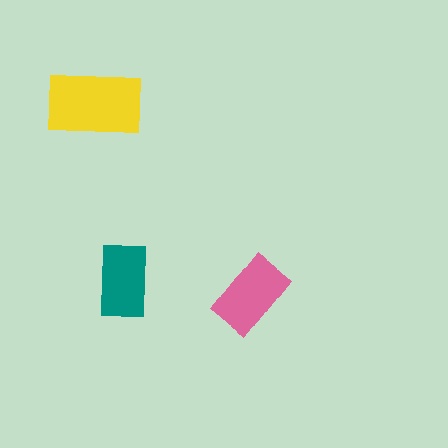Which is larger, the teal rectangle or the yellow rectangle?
The yellow one.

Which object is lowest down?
The pink rectangle is bottommost.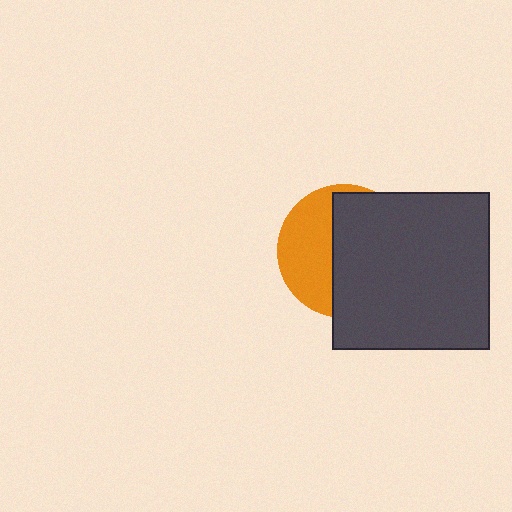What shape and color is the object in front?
The object in front is a dark gray square.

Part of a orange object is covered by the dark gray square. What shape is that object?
It is a circle.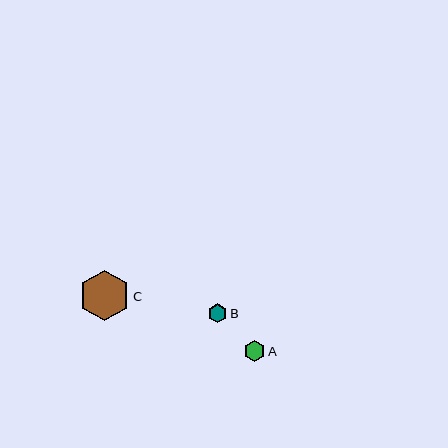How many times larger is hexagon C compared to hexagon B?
Hexagon C is approximately 2.6 times the size of hexagon B.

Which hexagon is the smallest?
Hexagon B is the smallest with a size of approximately 19 pixels.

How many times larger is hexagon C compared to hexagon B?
Hexagon C is approximately 2.6 times the size of hexagon B.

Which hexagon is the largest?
Hexagon C is the largest with a size of approximately 51 pixels.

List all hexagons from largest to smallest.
From largest to smallest: C, A, B.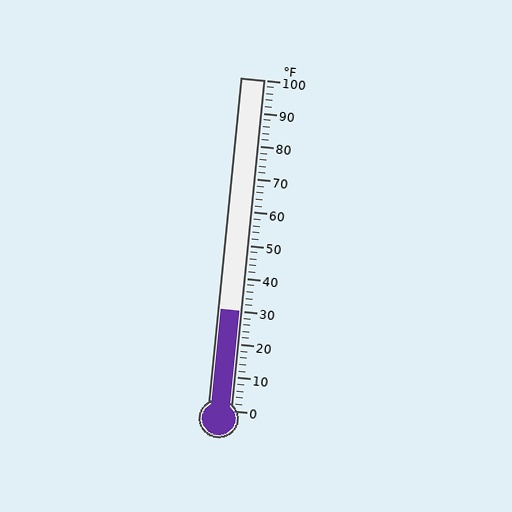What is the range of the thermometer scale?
The thermometer scale ranges from 0°F to 100°F.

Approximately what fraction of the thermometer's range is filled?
The thermometer is filled to approximately 30% of its range.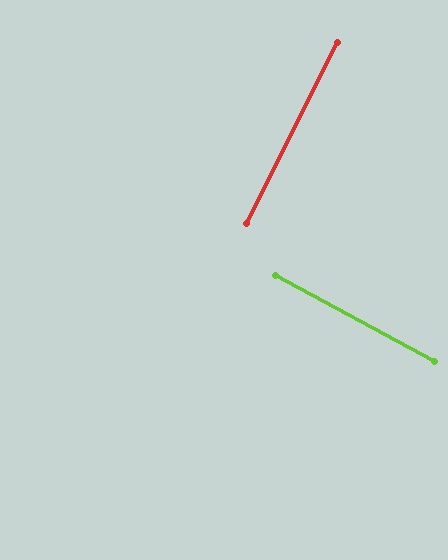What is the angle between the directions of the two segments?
Approximately 88 degrees.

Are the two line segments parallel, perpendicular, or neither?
Perpendicular — they meet at approximately 88°.